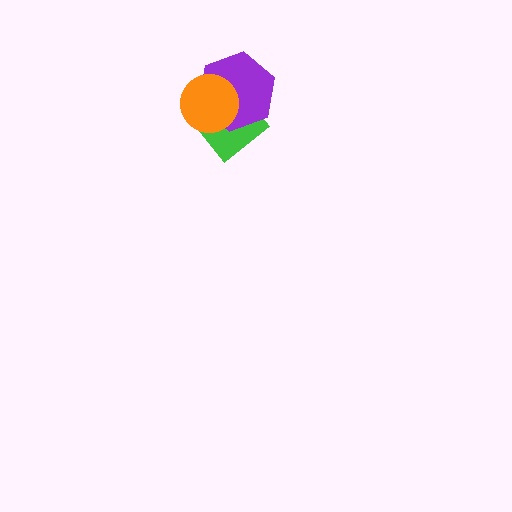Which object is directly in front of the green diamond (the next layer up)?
The purple hexagon is directly in front of the green diamond.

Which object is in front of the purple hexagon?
The orange circle is in front of the purple hexagon.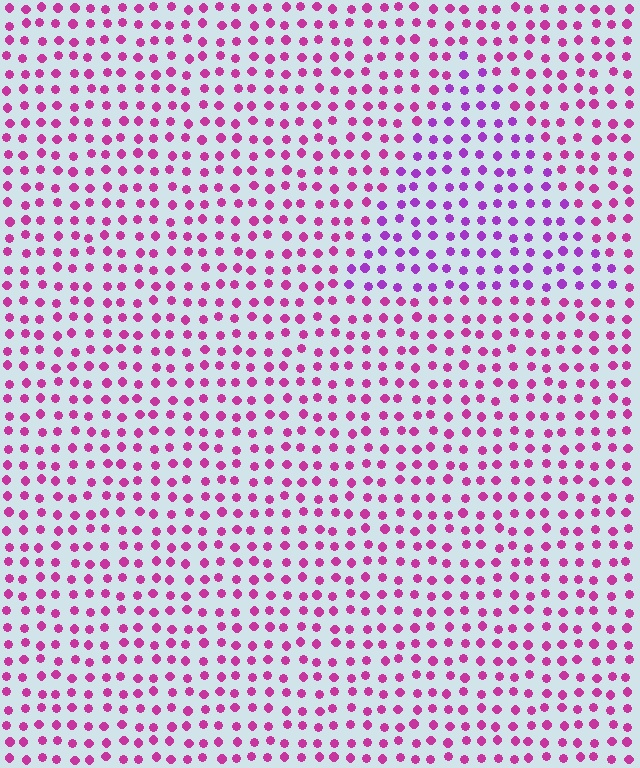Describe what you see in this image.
The image is filled with small magenta elements in a uniform arrangement. A triangle-shaped region is visible where the elements are tinted to a slightly different hue, forming a subtle color boundary.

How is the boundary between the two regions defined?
The boundary is defined purely by a slight shift in hue (about 31 degrees). Spacing, size, and orientation are identical on both sides.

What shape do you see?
I see a triangle.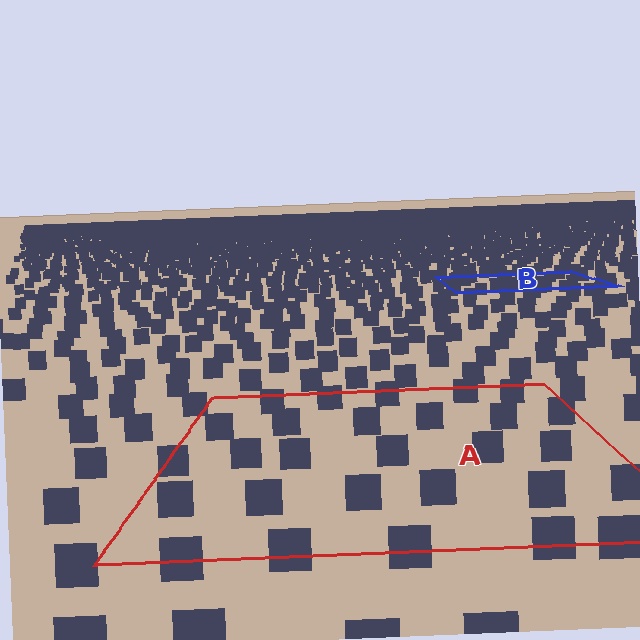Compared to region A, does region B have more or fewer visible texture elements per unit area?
Region B has more texture elements per unit area — they are packed more densely because it is farther away.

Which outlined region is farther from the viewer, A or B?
Region B is farther from the viewer — the texture elements inside it appear smaller and more densely packed.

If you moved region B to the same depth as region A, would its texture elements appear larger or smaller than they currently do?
They would appear larger. At a closer depth, the same texture elements are projected at a bigger on-screen size.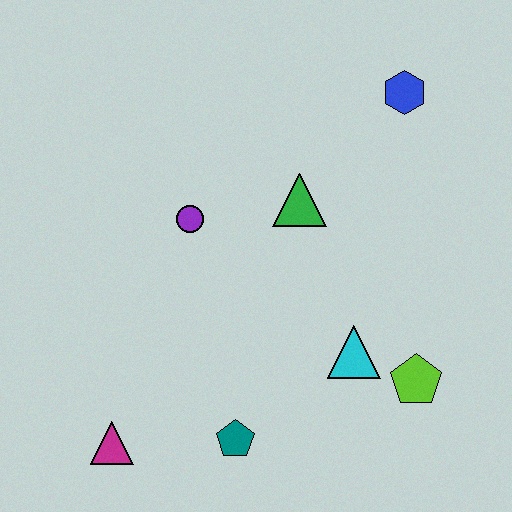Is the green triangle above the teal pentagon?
Yes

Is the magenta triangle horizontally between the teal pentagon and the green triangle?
No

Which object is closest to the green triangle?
The purple circle is closest to the green triangle.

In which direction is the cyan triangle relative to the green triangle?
The cyan triangle is below the green triangle.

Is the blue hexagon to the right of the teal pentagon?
Yes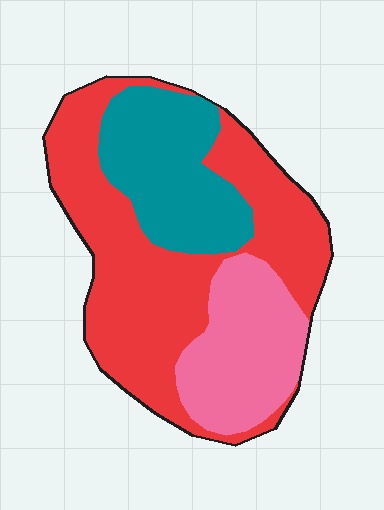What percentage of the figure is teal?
Teal covers 24% of the figure.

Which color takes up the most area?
Red, at roughly 55%.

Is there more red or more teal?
Red.